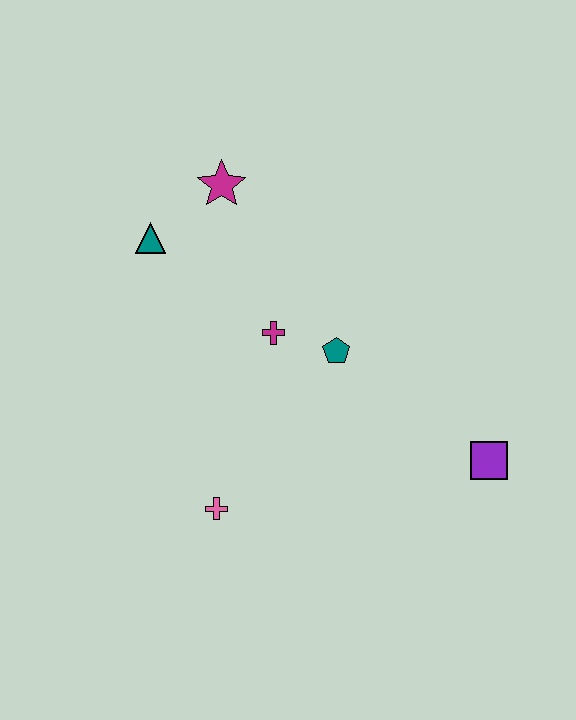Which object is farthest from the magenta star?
The purple square is farthest from the magenta star.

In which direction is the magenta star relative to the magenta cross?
The magenta star is above the magenta cross.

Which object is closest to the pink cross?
The magenta cross is closest to the pink cross.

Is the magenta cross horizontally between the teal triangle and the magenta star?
No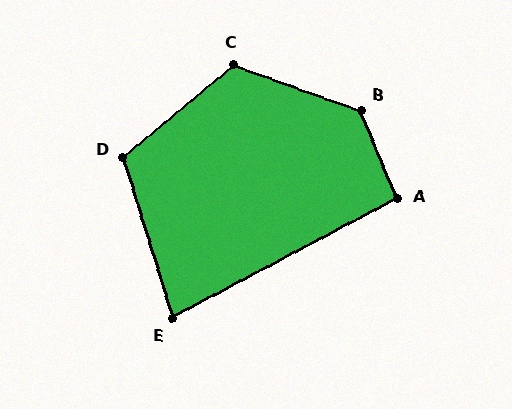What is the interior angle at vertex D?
Approximately 113 degrees (obtuse).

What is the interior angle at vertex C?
Approximately 121 degrees (obtuse).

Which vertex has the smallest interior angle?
E, at approximately 79 degrees.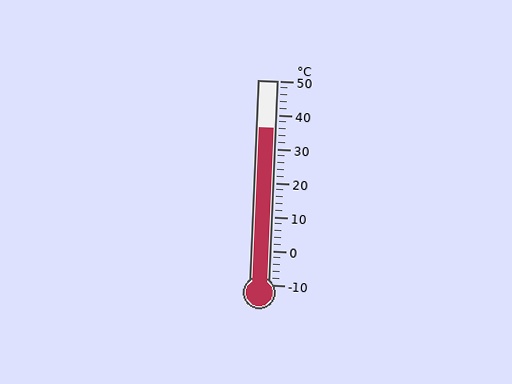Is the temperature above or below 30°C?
The temperature is above 30°C.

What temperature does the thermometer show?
The thermometer shows approximately 36°C.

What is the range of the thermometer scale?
The thermometer scale ranges from -10°C to 50°C.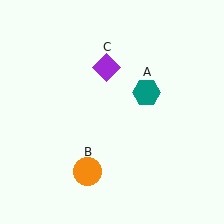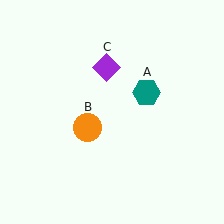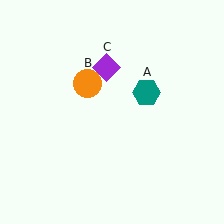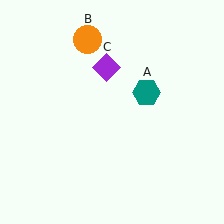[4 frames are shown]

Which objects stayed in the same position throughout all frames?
Teal hexagon (object A) and purple diamond (object C) remained stationary.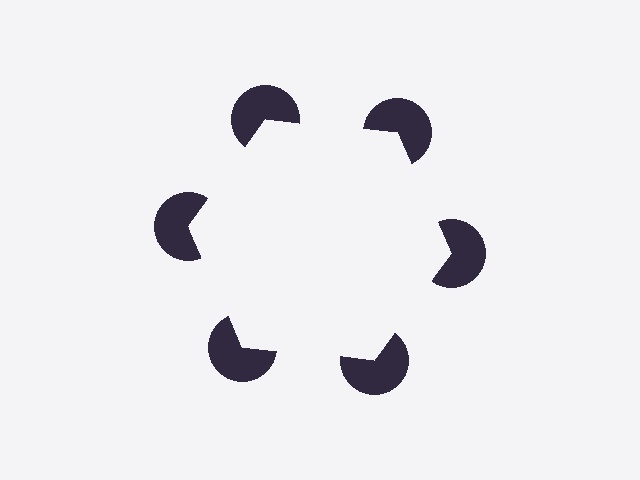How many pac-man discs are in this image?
There are 6 — one at each vertex of the illusory hexagon.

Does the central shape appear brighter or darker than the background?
It typically appears slightly brighter than the background, even though no actual brightness change is drawn.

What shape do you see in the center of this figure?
An illusory hexagon — its edges are inferred from the aligned wedge cuts in the pac-man discs, not physically drawn.